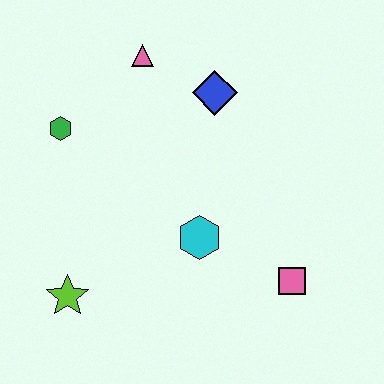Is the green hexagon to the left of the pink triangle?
Yes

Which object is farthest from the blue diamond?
The lime star is farthest from the blue diamond.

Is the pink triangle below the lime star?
No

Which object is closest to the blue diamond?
The pink triangle is closest to the blue diamond.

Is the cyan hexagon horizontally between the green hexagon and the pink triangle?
No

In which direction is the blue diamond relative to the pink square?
The blue diamond is above the pink square.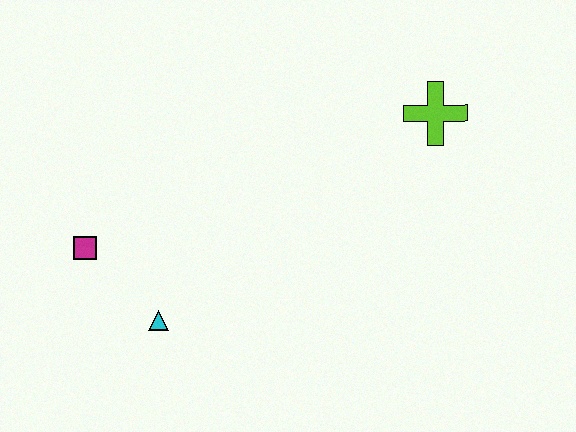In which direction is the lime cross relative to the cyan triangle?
The lime cross is to the right of the cyan triangle.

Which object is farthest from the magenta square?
The lime cross is farthest from the magenta square.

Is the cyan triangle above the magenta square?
No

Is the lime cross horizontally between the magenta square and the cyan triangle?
No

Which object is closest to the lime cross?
The cyan triangle is closest to the lime cross.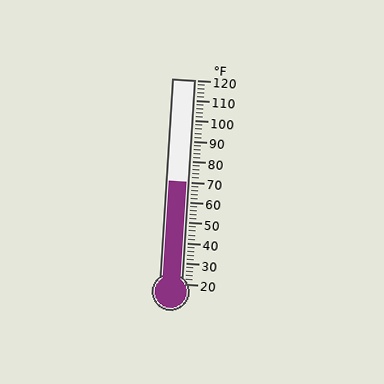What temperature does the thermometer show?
The thermometer shows approximately 70°F.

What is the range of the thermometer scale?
The thermometer scale ranges from 20°F to 120°F.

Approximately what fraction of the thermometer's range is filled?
The thermometer is filled to approximately 50% of its range.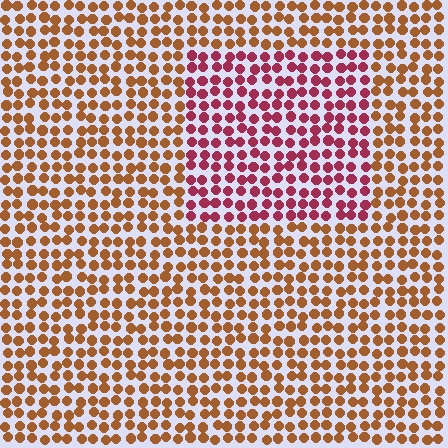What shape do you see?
I see a rectangle.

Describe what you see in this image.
The image is filled with small brown elements in a uniform arrangement. A rectangle-shaped region is visible where the elements are tinted to a slightly different hue, forming a subtle color boundary.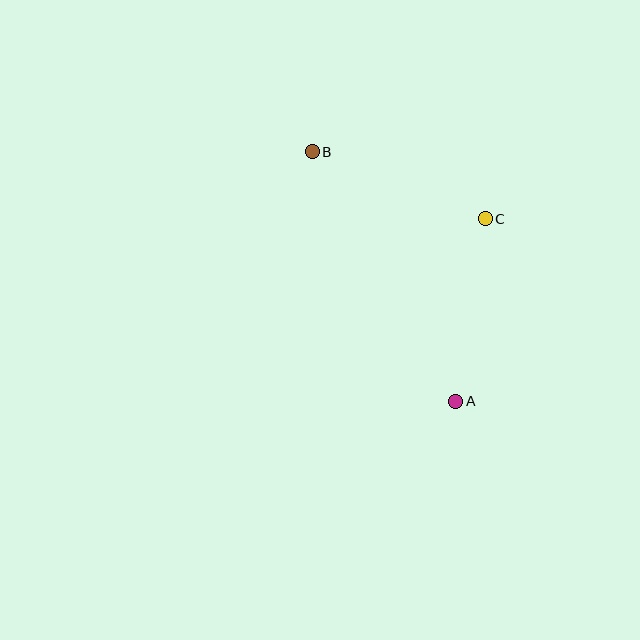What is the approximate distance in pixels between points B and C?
The distance between B and C is approximately 185 pixels.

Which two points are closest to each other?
Points A and C are closest to each other.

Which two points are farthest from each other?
Points A and B are farthest from each other.